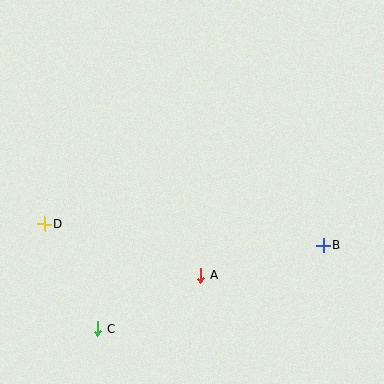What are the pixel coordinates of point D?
Point D is at (44, 224).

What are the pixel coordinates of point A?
Point A is at (200, 275).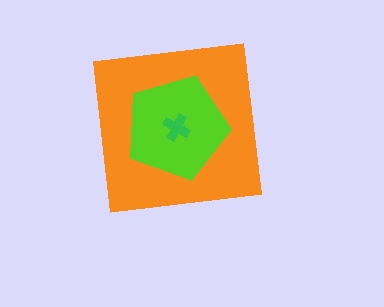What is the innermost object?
The green cross.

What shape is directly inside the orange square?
The lime pentagon.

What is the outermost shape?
The orange square.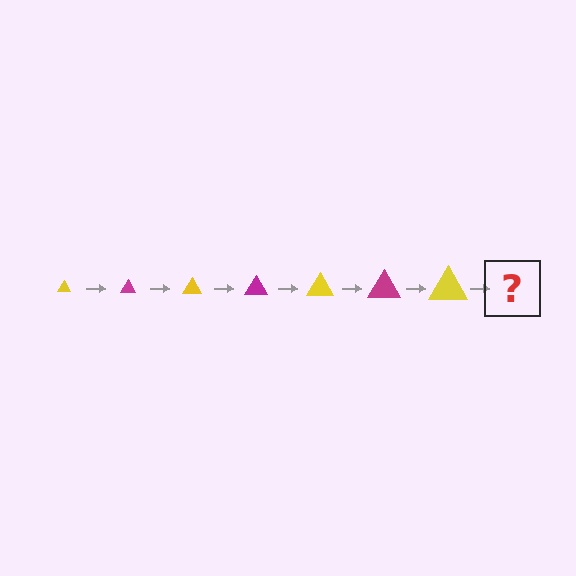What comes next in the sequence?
The next element should be a magenta triangle, larger than the previous one.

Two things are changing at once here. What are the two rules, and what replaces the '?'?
The two rules are that the triangle grows larger each step and the color cycles through yellow and magenta. The '?' should be a magenta triangle, larger than the previous one.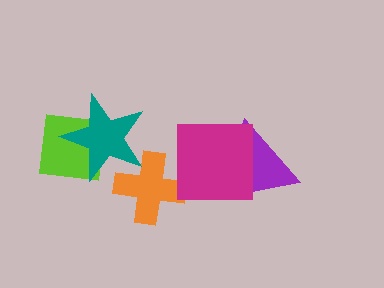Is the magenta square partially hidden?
No, no other shape covers it.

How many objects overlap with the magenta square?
1 object overlaps with the magenta square.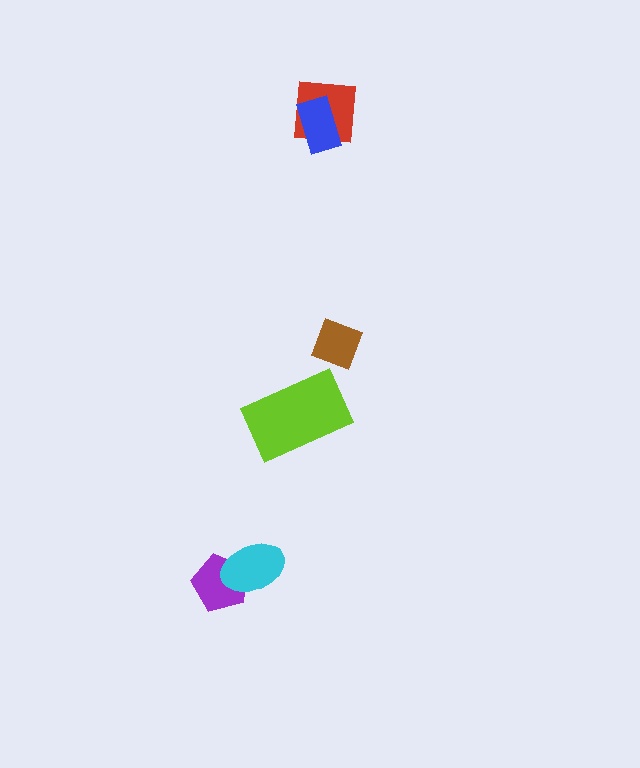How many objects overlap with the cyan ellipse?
1 object overlaps with the cyan ellipse.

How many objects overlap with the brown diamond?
0 objects overlap with the brown diamond.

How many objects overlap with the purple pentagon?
1 object overlaps with the purple pentagon.